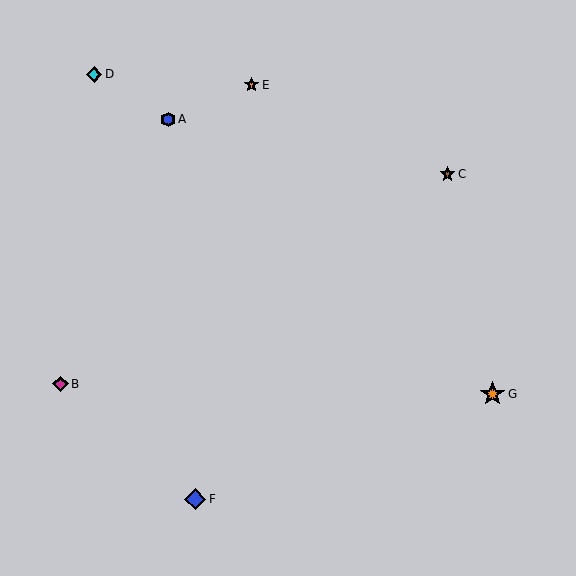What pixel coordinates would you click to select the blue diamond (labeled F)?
Click at (195, 499) to select the blue diamond F.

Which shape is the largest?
The orange star (labeled G) is the largest.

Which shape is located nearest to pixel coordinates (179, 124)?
The blue hexagon (labeled A) at (168, 119) is nearest to that location.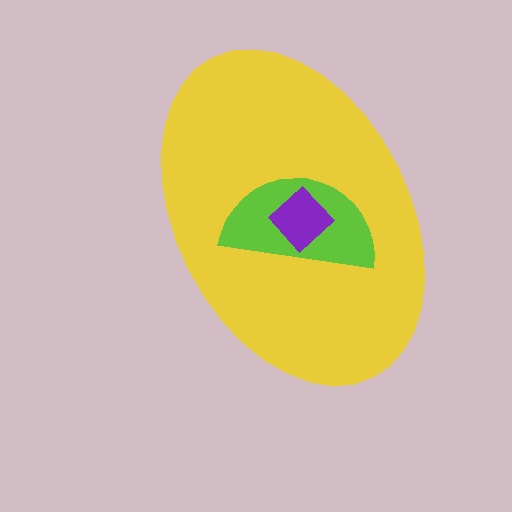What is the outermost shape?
The yellow ellipse.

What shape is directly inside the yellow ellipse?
The lime semicircle.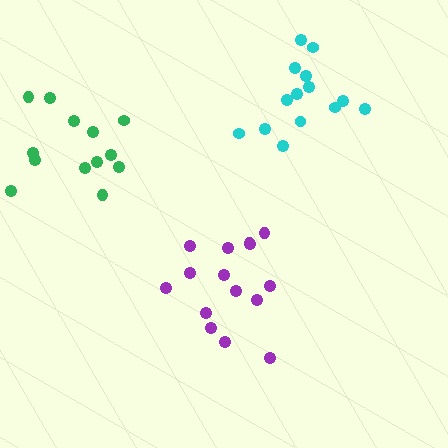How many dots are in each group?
Group 1: 14 dots, Group 2: 15 dots, Group 3: 13 dots (42 total).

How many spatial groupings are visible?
There are 3 spatial groupings.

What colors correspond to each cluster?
The clusters are colored: cyan, purple, green.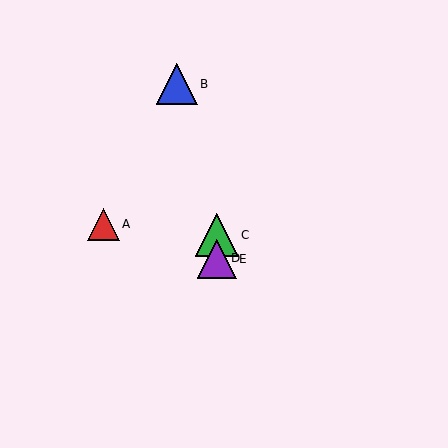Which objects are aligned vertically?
Objects C, D, E are aligned vertically.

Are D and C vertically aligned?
Yes, both are at x≈217.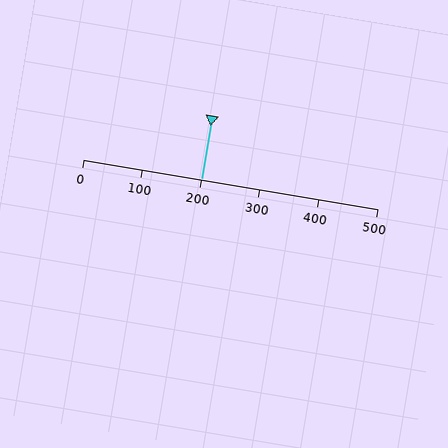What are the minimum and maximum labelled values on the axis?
The axis runs from 0 to 500.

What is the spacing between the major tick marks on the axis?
The major ticks are spaced 100 apart.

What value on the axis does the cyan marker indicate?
The marker indicates approximately 200.